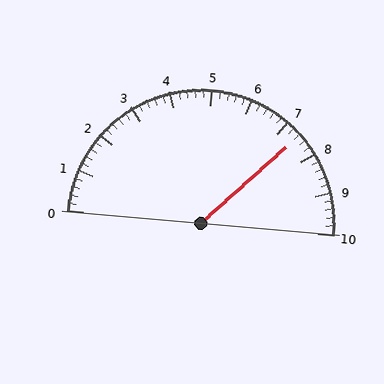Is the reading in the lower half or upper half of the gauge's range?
The reading is in the upper half of the range (0 to 10).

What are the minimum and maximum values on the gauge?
The gauge ranges from 0 to 10.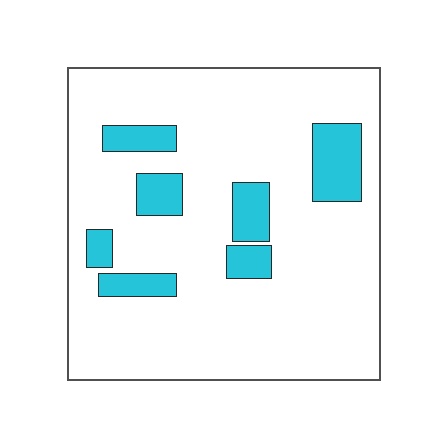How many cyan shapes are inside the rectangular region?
7.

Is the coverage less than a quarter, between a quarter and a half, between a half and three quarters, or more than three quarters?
Less than a quarter.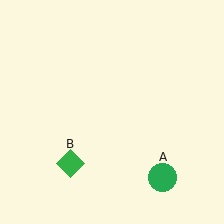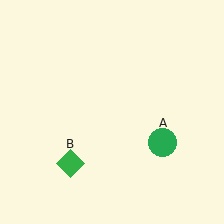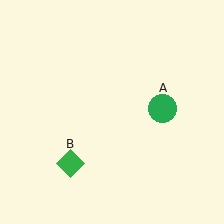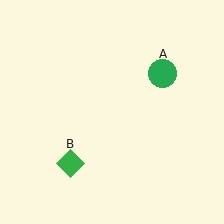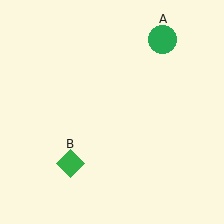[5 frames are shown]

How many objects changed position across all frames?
1 object changed position: green circle (object A).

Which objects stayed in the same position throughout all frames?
Green diamond (object B) remained stationary.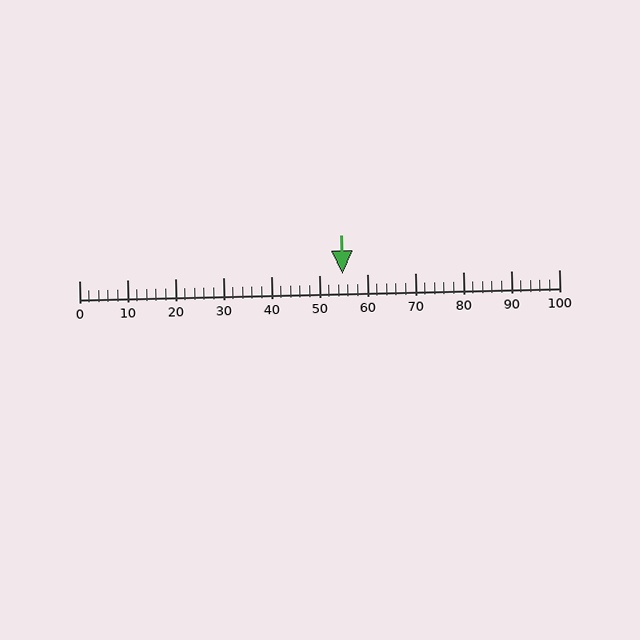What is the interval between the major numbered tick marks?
The major tick marks are spaced 10 units apart.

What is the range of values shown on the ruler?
The ruler shows values from 0 to 100.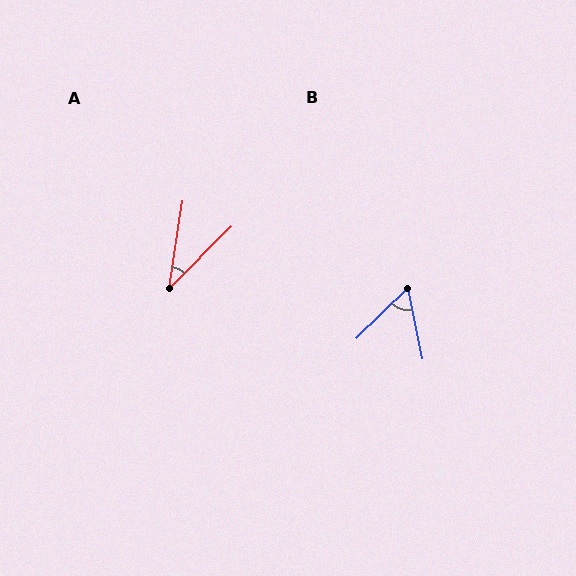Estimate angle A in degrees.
Approximately 37 degrees.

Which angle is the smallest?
A, at approximately 37 degrees.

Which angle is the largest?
B, at approximately 57 degrees.